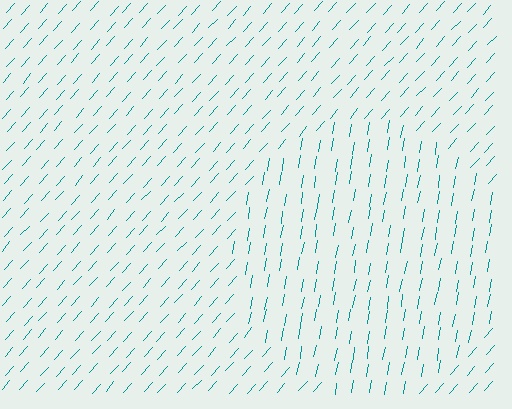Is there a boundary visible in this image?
Yes, there is a texture boundary formed by a change in line orientation.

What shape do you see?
I see a circle.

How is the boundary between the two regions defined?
The boundary is defined purely by a change in line orientation (approximately 32 degrees difference). All lines are the same color and thickness.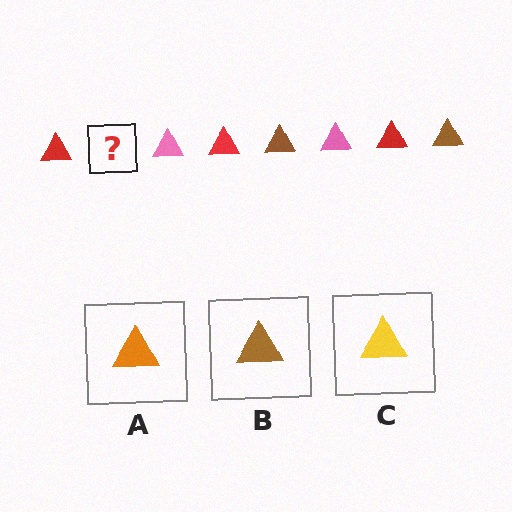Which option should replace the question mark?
Option B.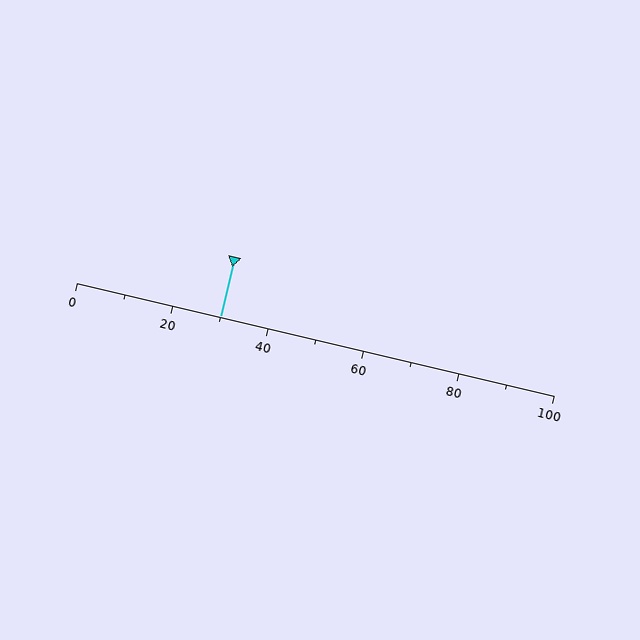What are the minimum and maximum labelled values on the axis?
The axis runs from 0 to 100.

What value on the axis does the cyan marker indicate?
The marker indicates approximately 30.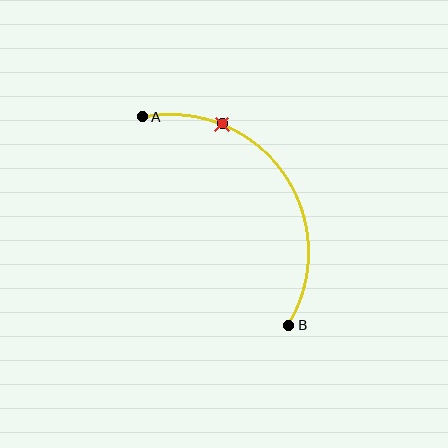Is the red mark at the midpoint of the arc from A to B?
No. The red mark lies on the arc but is closer to endpoint A. The arc midpoint would be at the point on the curve equidistant along the arc from both A and B.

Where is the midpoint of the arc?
The arc midpoint is the point on the curve farthest from the straight line joining A and B. It sits above and to the right of that line.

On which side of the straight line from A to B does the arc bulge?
The arc bulges above and to the right of the straight line connecting A and B.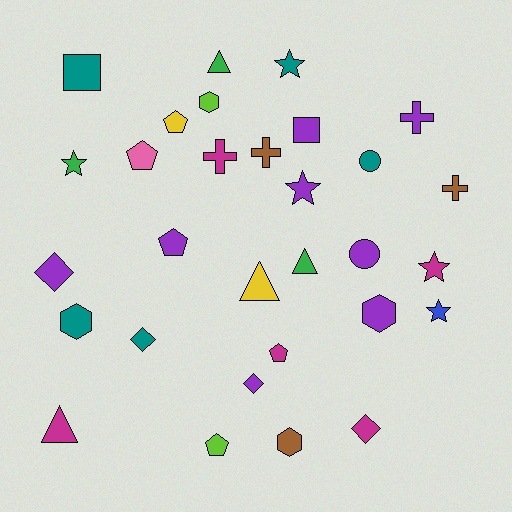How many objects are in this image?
There are 30 objects.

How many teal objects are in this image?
There are 5 teal objects.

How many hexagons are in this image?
There are 4 hexagons.